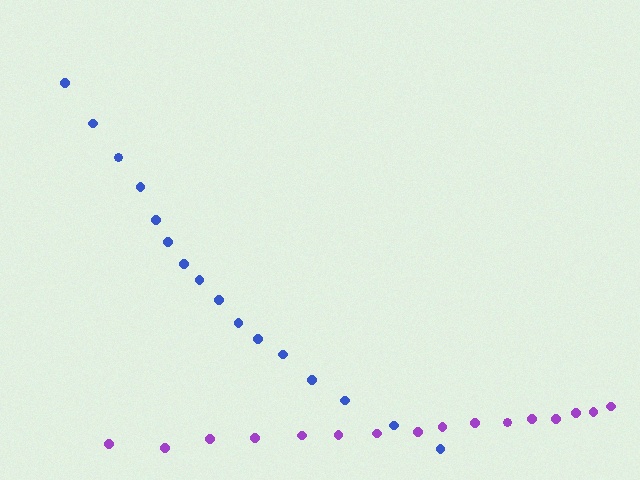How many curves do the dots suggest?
There are 2 distinct paths.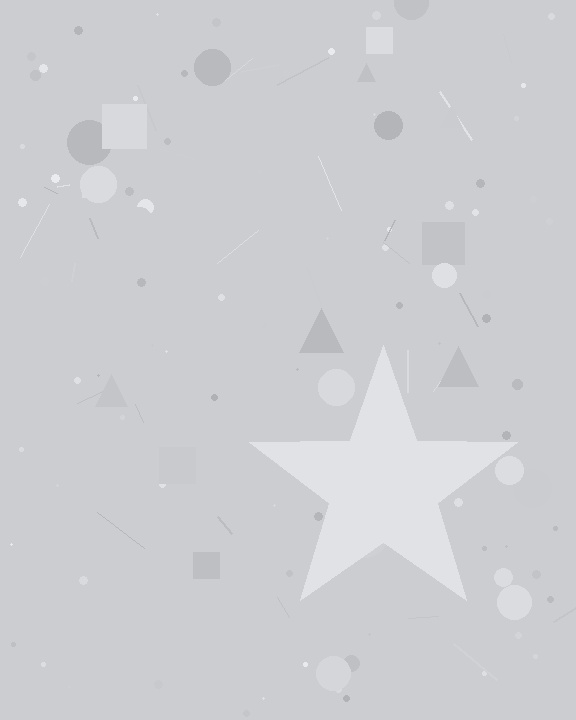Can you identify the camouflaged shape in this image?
The camouflaged shape is a star.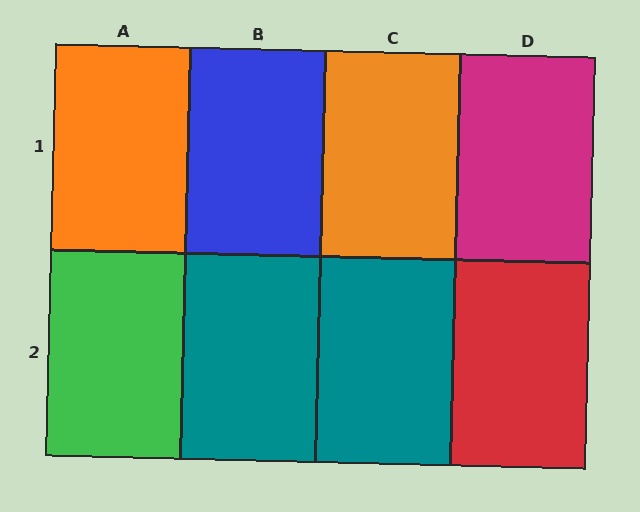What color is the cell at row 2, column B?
Teal.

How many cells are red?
1 cell is red.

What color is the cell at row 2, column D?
Red.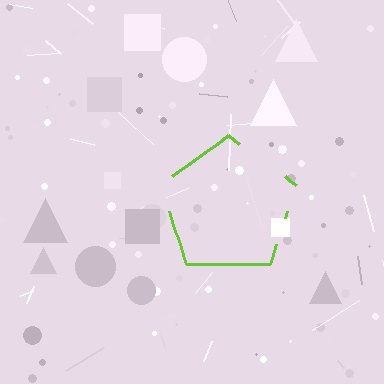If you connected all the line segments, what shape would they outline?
They would outline a pentagon.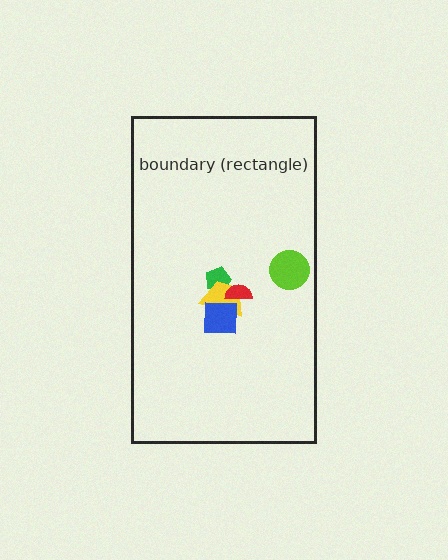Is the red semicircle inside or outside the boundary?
Inside.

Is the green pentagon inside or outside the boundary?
Inside.